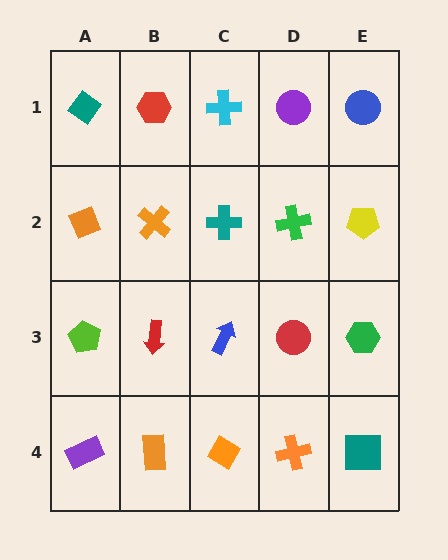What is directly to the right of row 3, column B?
A blue arrow.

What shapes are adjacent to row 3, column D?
A green cross (row 2, column D), an orange cross (row 4, column D), a blue arrow (row 3, column C), a green hexagon (row 3, column E).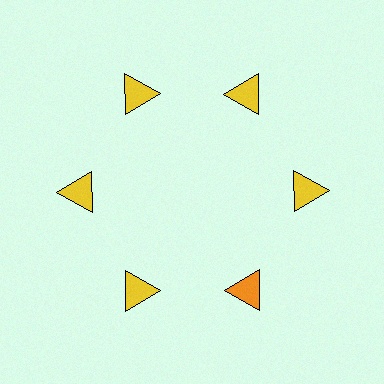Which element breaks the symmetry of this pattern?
The orange triangle at roughly the 5 o'clock position breaks the symmetry. All other shapes are yellow triangles.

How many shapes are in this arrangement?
There are 6 shapes arranged in a ring pattern.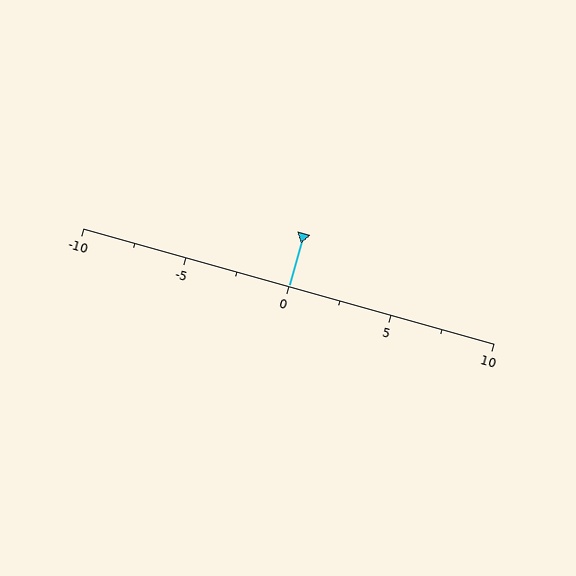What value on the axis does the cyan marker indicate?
The marker indicates approximately 0.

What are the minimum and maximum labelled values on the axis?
The axis runs from -10 to 10.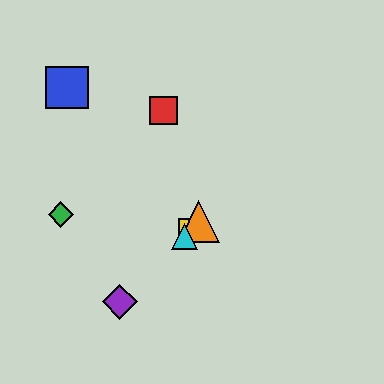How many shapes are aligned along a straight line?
4 shapes (the yellow square, the purple diamond, the orange triangle, the cyan triangle) are aligned along a straight line.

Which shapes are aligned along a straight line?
The yellow square, the purple diamond, the orange triangle, the cyan triangle are aligned along a straight line.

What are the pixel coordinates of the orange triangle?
The orange triangle is at (199, 222).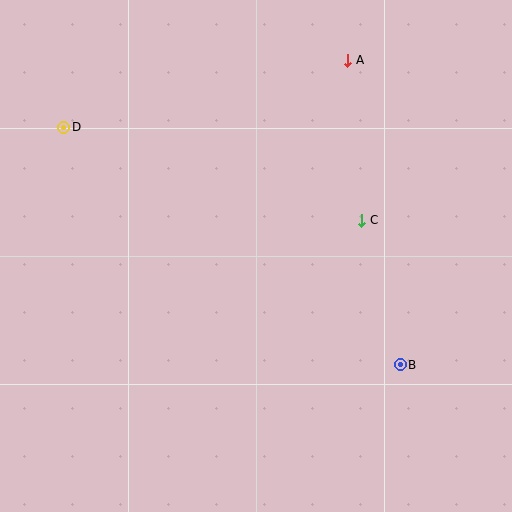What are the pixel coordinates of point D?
Point D is at (64, 127).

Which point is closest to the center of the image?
Point C at (362, 220) is closest to the center.